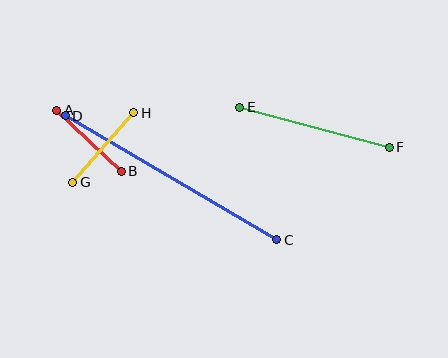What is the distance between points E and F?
The distance is approximately 155 pixels.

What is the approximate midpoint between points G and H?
The midpoint is at approximately (103, 147) pixels.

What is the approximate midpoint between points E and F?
The midpoint is at approximately (314, 127) pixels.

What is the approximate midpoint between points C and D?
The midpoint is at approximately (171, 178) pixels.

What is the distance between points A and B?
The distance is approximately 89 pixels.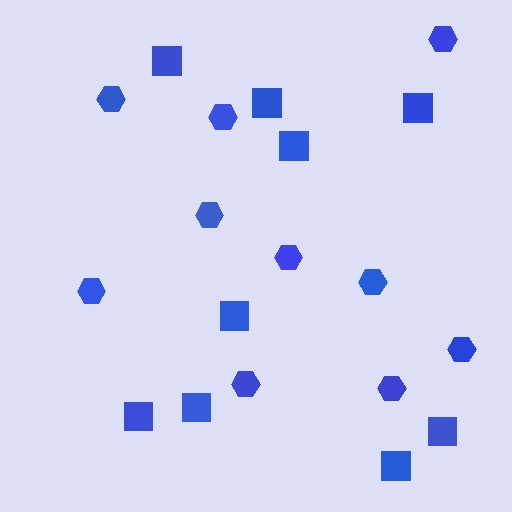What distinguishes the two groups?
There are 2 groups: one group of hexagons (10) and one group of squares (9).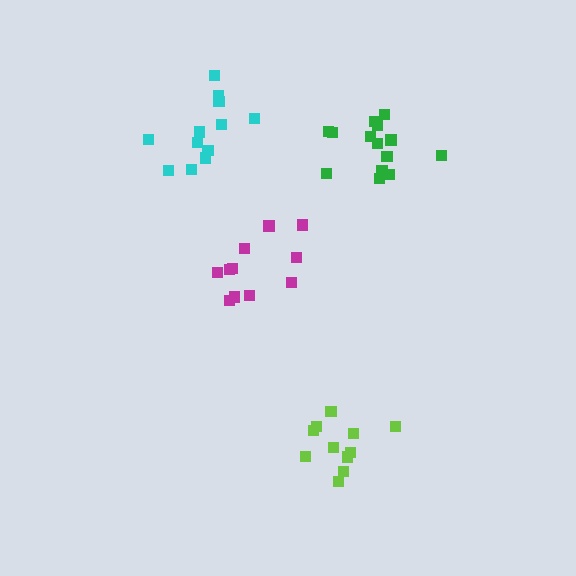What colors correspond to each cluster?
The clusters are colored: cyan, green, lime, magenta.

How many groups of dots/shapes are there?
There are 4 groups.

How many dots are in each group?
Group 1: 12 dots, Group 2: 14 dots, Group 3: 11 dots, Group 4: 11 dots (48 total).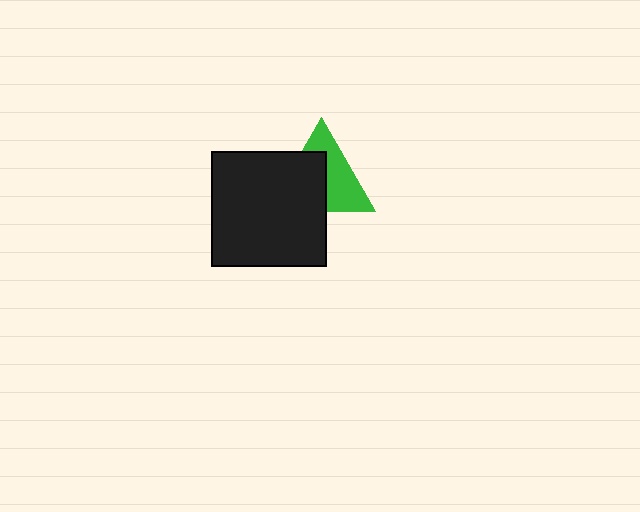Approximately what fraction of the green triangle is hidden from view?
Roughly 50% of the green triangle is hidden behind the black square.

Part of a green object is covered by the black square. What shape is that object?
It is a triangle.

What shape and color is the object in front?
The object in front is a black square.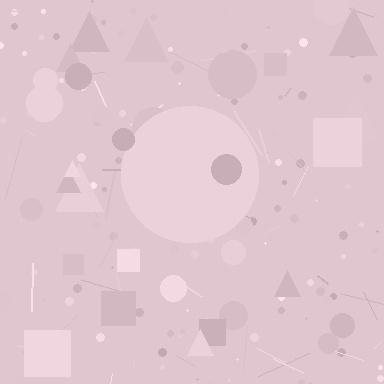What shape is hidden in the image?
A circle is hidden in the image.